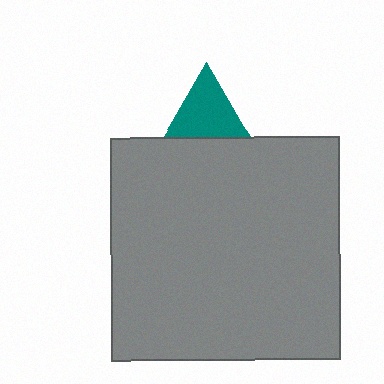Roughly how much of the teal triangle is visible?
A small part of it is visible (roughly 41%).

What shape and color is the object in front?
The object in front is a gray rectangle.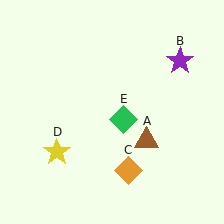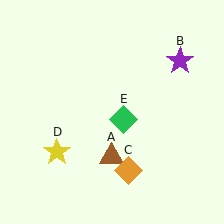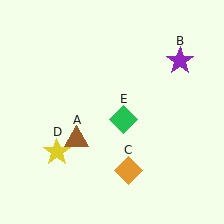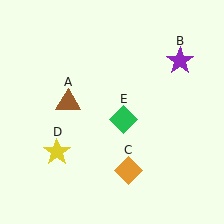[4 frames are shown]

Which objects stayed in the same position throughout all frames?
Purple star (object B) and orange diamond (object C) and yellow star (object D) and green diamond (object E) remained stationary.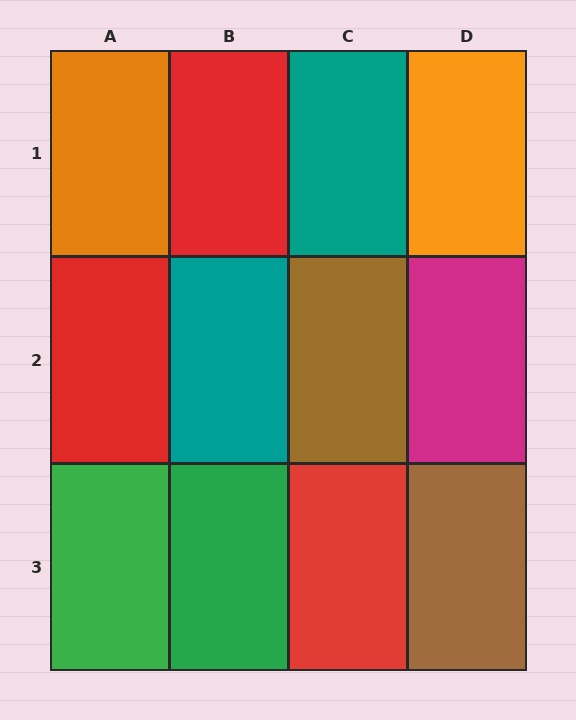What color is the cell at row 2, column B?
Teal.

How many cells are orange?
2 cells are orange.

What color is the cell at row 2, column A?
Red.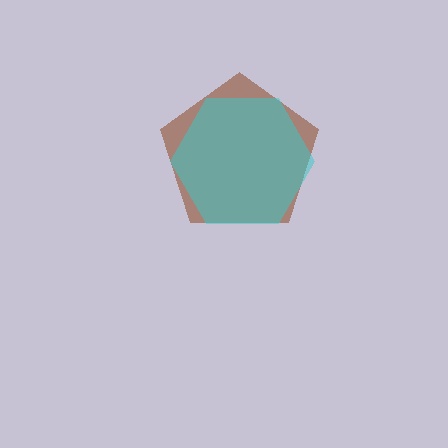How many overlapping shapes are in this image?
There are 2 overlapping shapes in the image.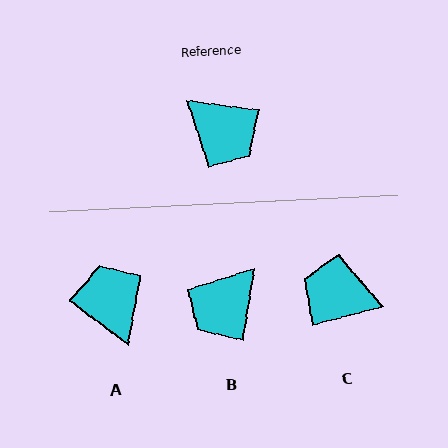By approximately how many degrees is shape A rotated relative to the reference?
Approximately 151 degrees counter-clockwise.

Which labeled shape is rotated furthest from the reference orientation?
C, about 158 degrees away.